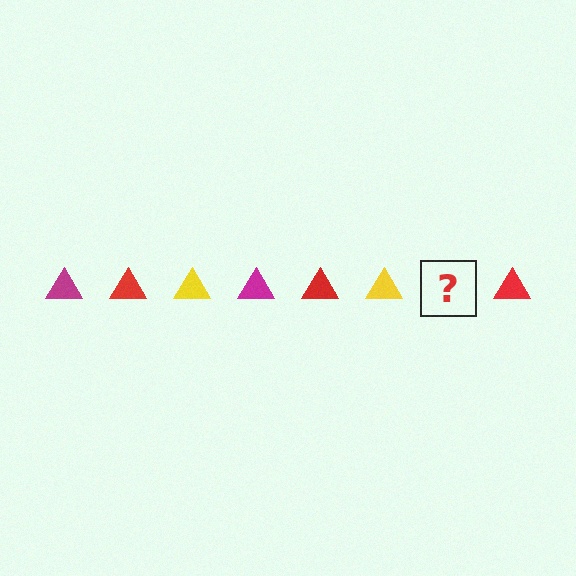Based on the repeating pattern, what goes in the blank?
The blank should be a magenta triangle.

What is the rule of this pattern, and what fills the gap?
The rule is that the pattern cycles through magenta, red, yellow triangles. The gap should be filled with a magenta triangle.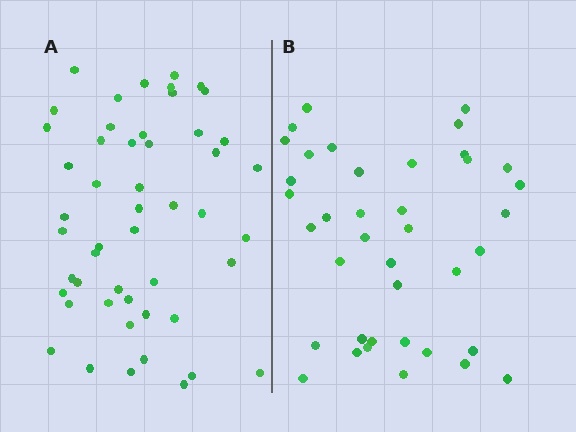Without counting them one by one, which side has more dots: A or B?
Region A (the left region) has more dots.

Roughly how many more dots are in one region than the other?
Region A has roughly 12 or so more dots than region B.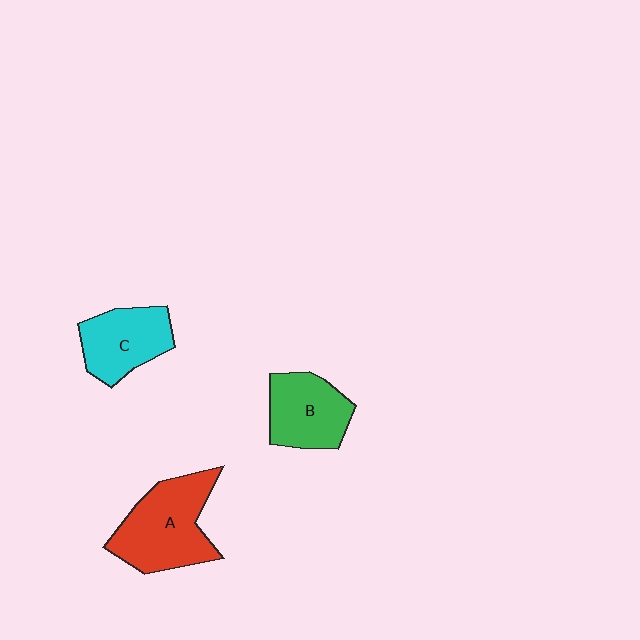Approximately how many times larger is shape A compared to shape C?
Approximately 1.4 times.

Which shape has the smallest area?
Shape C (cyan).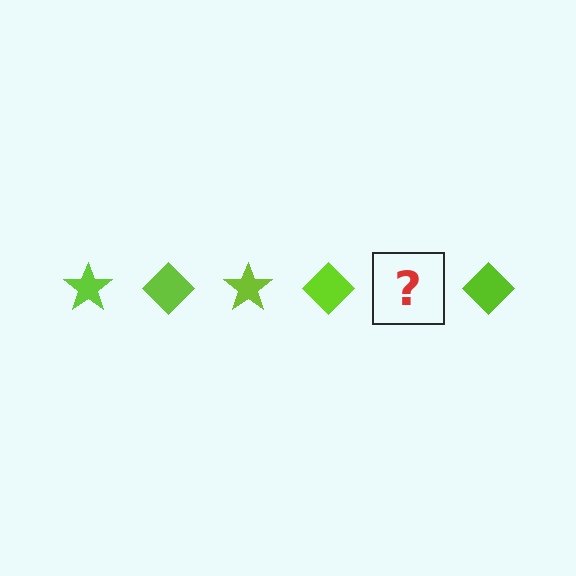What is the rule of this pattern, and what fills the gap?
The rule is that the pattern cycles through star, diamond shapes in lime. The gap should be filled with a lime star.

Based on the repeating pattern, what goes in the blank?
The blank should be a lime star.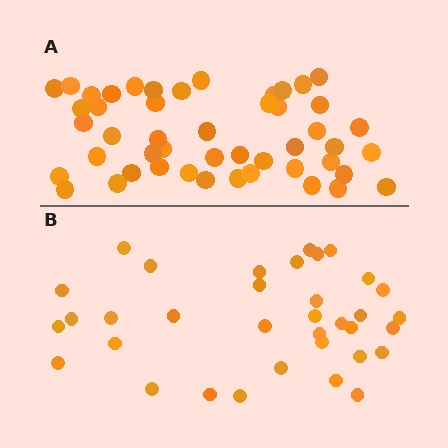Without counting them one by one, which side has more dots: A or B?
Region A (the top region) has more dots.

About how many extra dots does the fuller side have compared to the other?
Region A has approximately 15 more dots than region B.